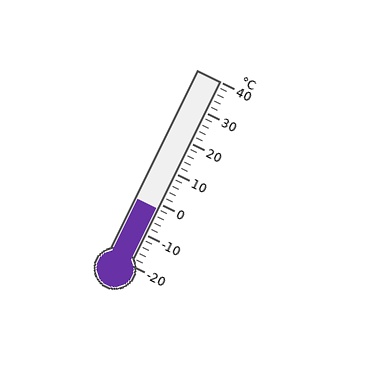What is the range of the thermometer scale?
The thermometer scale ranges from -20°C to 40°C.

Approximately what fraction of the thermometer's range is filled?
The thermometer is filled to approximately 30% of its range.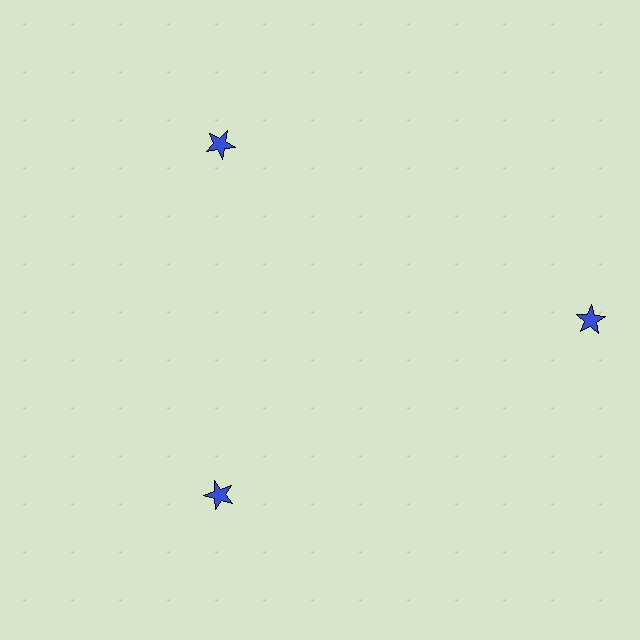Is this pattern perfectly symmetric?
No. The 3 blue stars are arranged in a ring, but one element near the 3 o'clock position is pushed outward from the center, breaking the 3-fold rotational symmetry.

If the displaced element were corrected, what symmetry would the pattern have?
It would have 3-fold rotational symmetry — the pattern would map onto itself every 120 degrees.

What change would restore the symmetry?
The symmetry would be restored by moving it inward, back onto the ring so that all 3 stars sit at equal angles and equal distance from the center.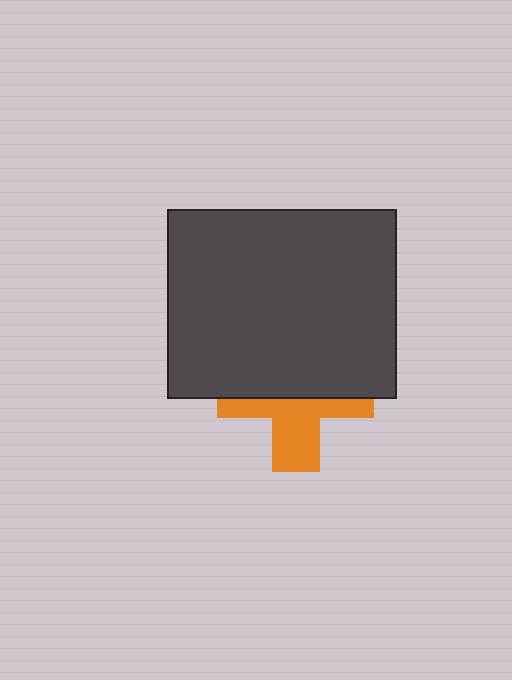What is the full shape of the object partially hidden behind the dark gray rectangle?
The partially hidden object is an orange cross.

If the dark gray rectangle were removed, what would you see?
You would see the complete orange cross.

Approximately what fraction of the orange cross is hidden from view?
Roughly 57% of the orange cross is hidden behind the dark gray rectangle.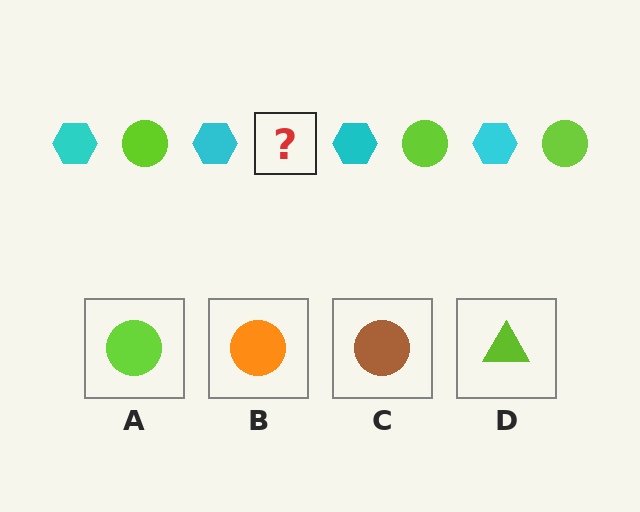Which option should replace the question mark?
Option A.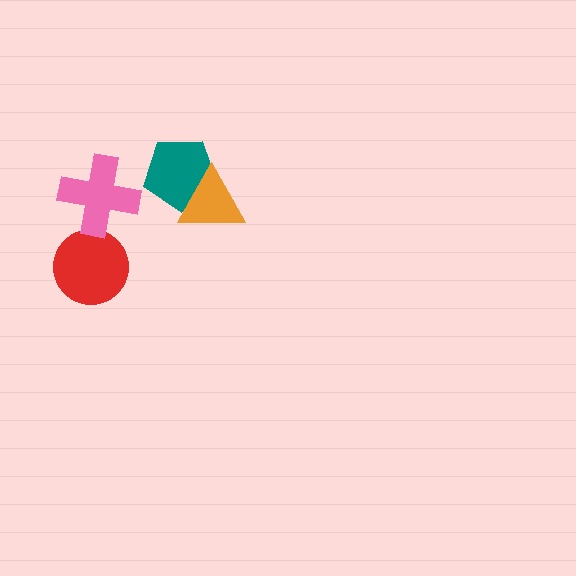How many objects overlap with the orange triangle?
1 object overlaps with the orange triangle.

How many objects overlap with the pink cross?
0 objects overlap with the pink cross.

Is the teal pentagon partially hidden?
Yes, it is partially covered by another shape.